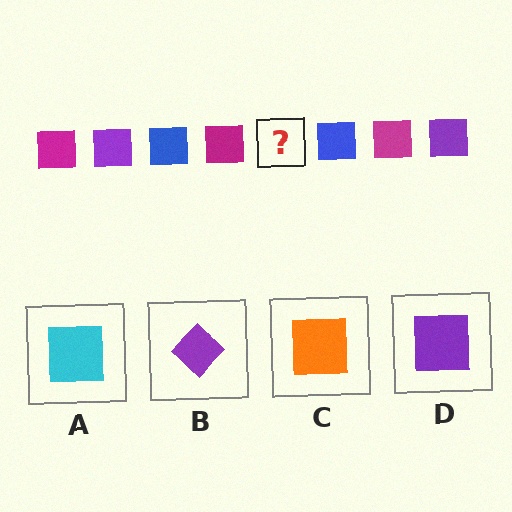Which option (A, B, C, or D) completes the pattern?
D.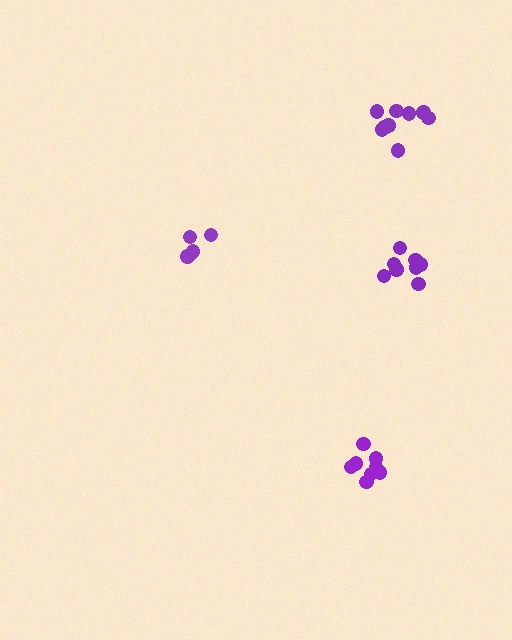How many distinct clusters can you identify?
There are 4 distinct clusters.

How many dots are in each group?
Group 1: 5 dots, Group 2: 9 dots, Group 3: 9 dots, Group 4: 9 dots (32 total).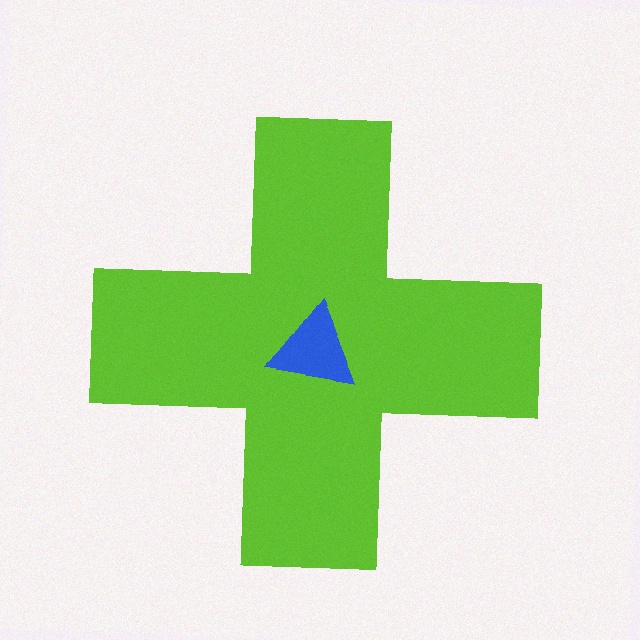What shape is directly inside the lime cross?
The blue triangle.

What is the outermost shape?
The lime cross.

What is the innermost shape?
The blue triangle.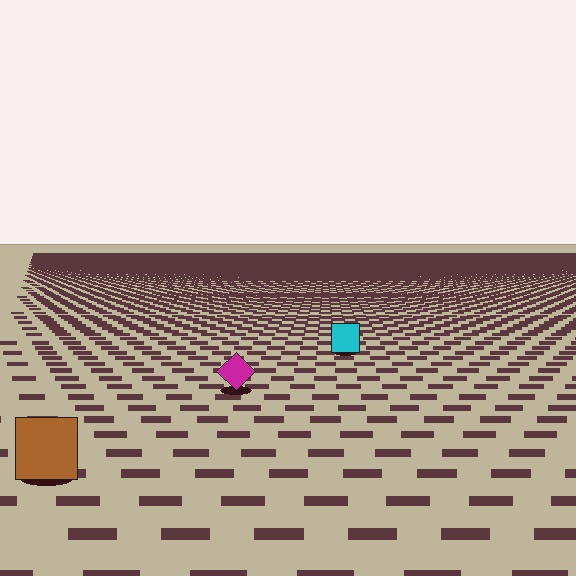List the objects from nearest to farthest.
From nearest to farthest: the brown square, the magenta diamond, the cyan square.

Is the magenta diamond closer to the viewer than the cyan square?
Yes. The magenta diamond is closer — you can tell from the texture gradient: the ground texture is coarser near it.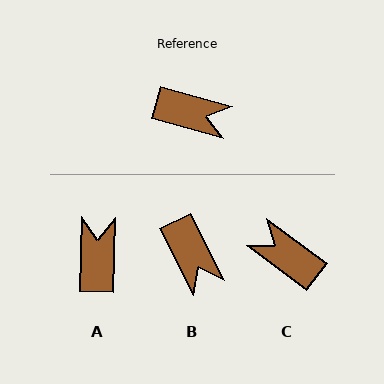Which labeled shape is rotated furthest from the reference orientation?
C, about 159 degrees away.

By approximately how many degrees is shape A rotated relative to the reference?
Approximately 104 degrees counter-clockwise.